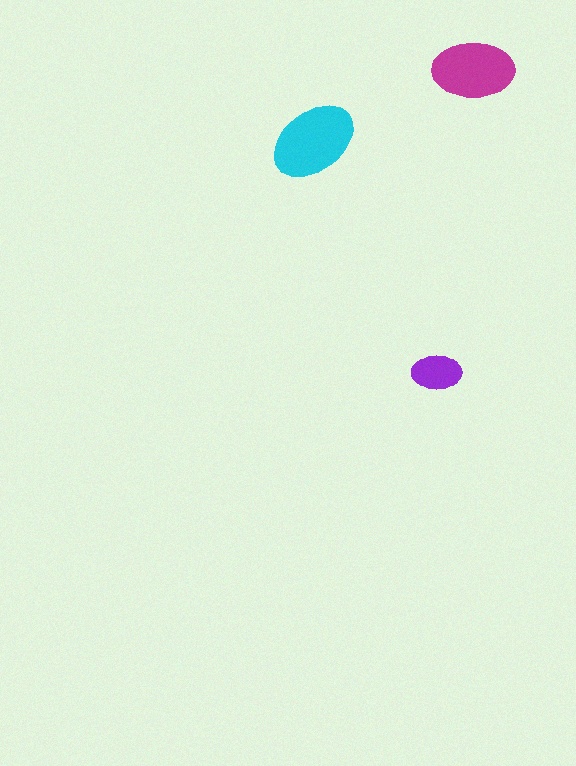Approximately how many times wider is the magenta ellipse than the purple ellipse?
About 1.5 times wider.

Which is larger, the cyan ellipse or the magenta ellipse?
The cyan one.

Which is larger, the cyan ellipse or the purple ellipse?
The cyan one.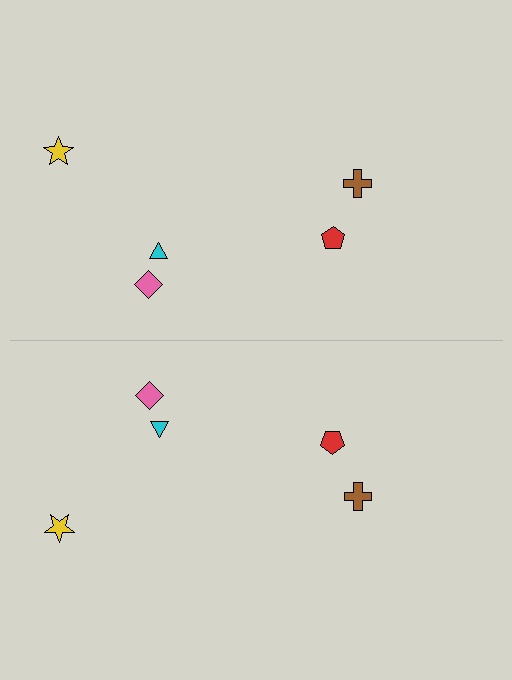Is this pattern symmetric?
Yes, this pattern has bilateral (reflection) symmetry.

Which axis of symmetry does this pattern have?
The pattern has a horizontal axis of symmetry running through the center of the image.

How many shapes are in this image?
There are 10 shapes in this image.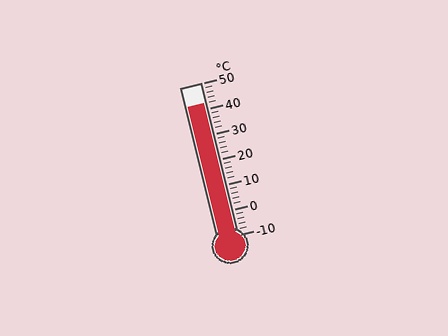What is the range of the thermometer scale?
The thermometer scale ranges from -10°C to 50°C.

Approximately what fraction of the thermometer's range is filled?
The thermometer is filled to approximately 85% of its range.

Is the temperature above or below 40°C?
The temperature is above 40°C.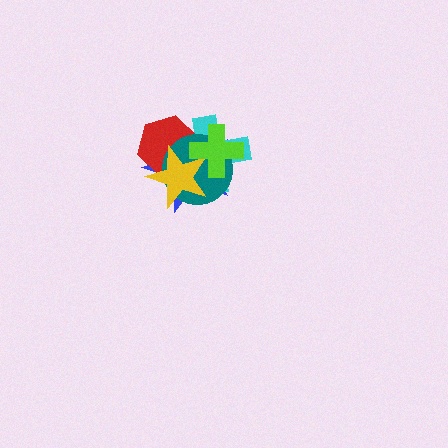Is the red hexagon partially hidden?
Yes, it is partially covered by another shape.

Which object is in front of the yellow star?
The lime cross is in front of the yellow star.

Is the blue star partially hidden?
Yes, it is partially covered by another shape.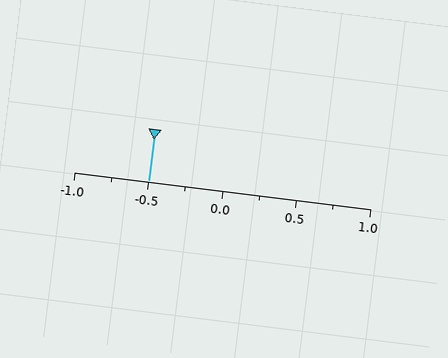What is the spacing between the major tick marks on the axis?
The major ticks are spaced 0.5 apart.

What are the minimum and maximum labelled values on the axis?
The axis runs from -1.0 to 1.0.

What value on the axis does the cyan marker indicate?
The marker indicates approximately -0.5.